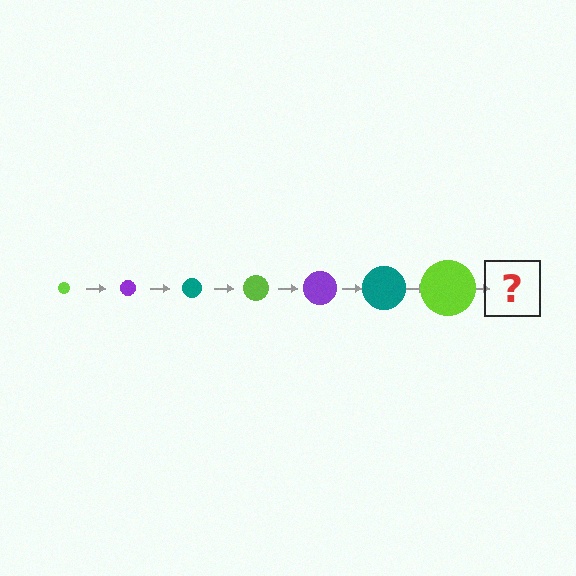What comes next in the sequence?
The next element should be a purple circle, larger than the previous one.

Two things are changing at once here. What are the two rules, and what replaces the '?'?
The two rules are that the circle grows larger each step and the color cycles through lime, purple, and teal. The '?' should be a purple circle, larger than the previous one.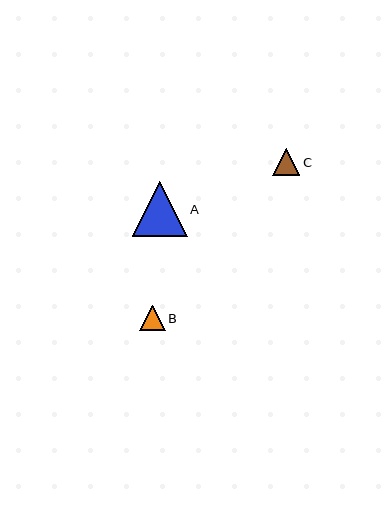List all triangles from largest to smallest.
From largest to smallest: A, C, B.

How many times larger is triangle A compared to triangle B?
Triangle A is approximately 2.2 times the size of triangle B.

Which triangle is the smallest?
Triangle B is the smallest with a size of approximately 25 pixels.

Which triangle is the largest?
Triangle A is the largest with a size of approximately 55 pixels.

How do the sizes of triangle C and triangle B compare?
Triangle C and triangle B are approximately the same size.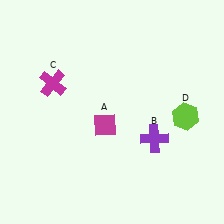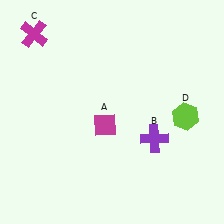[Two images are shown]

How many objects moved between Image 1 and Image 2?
1 object moved between the two images.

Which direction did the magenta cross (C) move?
The magenta cross (C) moved up.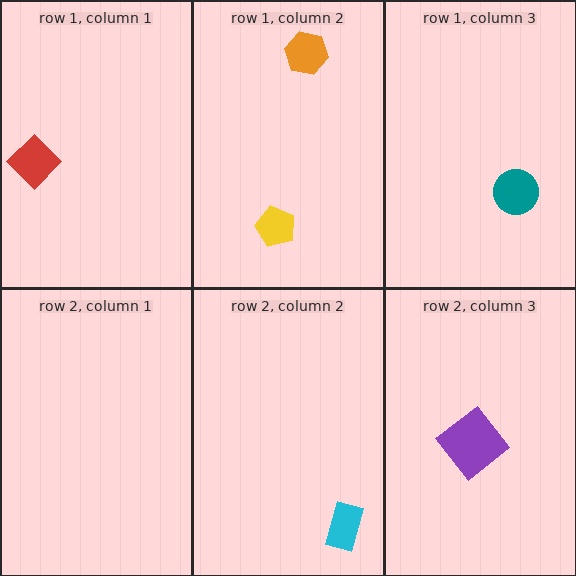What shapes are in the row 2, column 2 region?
The cyan rectangle.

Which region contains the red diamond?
The row 1, column 1 region.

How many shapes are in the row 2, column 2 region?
1.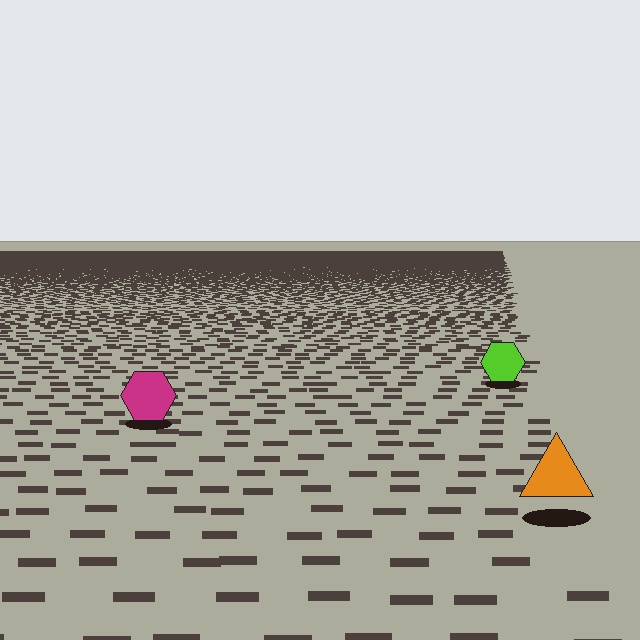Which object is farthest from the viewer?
The lime hexagon is farthest from the viewer. It appears smaller and the ground texture around it is denser.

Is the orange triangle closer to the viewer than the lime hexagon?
Yes. The orange triangle is closer — you can tell from the texture gradient: the ground texture is coarser near it.